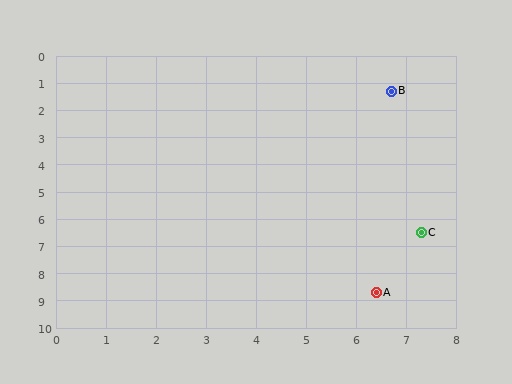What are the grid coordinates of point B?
Point B is at approximately (6.7, 1.3).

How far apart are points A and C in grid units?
Points A and C are about 2.4 grid units apart.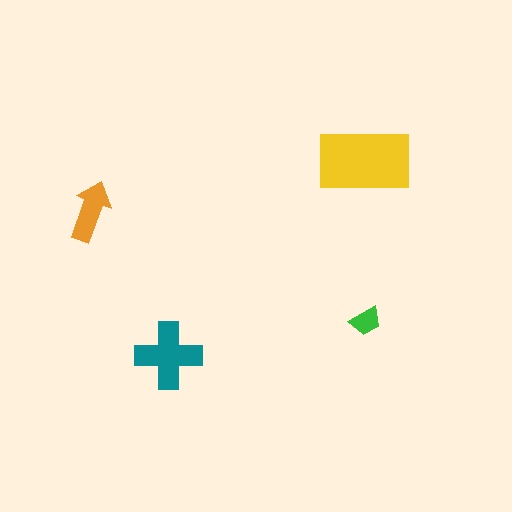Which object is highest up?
The yellow rectangle is topmost.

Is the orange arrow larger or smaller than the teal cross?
Smaller.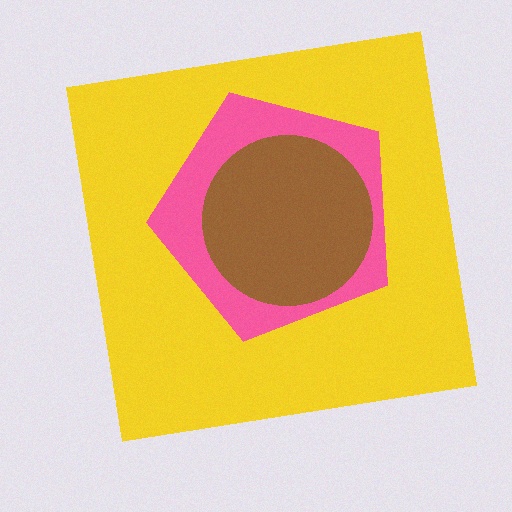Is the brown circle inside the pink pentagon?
Yes.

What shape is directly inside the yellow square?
The pink pentagon.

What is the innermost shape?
The brown circle.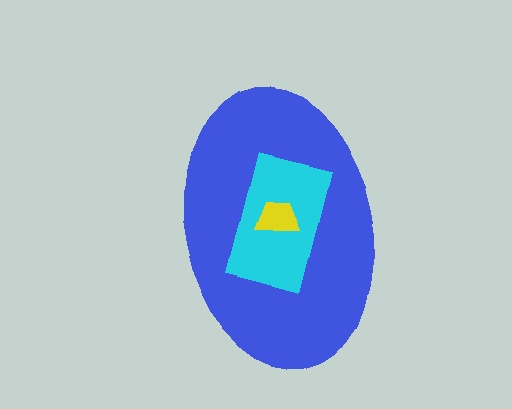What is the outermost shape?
The blue ellipse.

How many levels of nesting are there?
3.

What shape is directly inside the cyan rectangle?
The yellow trapezoid.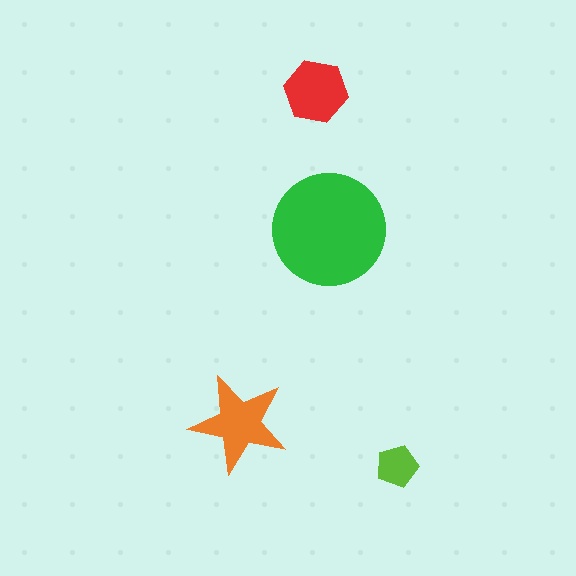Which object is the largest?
The green circle.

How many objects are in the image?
There are 4 objects in the image.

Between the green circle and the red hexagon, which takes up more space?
The green circle.